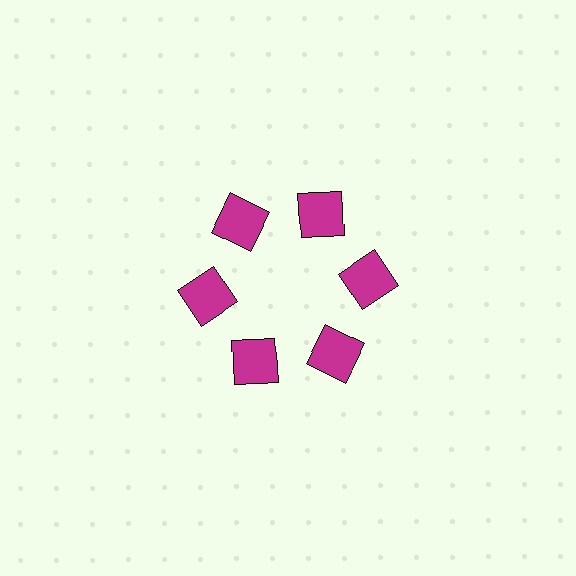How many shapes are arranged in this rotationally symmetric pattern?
There are 6 shapes, arranged in 6 groups of 1.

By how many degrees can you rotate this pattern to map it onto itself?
The pattern maps onto itself every 60 degrees of rotation.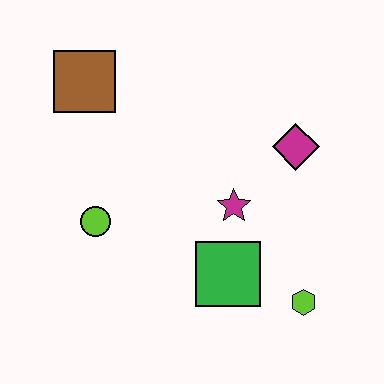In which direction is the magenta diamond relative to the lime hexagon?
The magenta diamond is above the lime hexagon.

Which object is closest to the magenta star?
The green square is closest to the magenta star.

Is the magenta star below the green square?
No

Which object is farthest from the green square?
The brown square is farthest from the green square.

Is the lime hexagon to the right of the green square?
Yes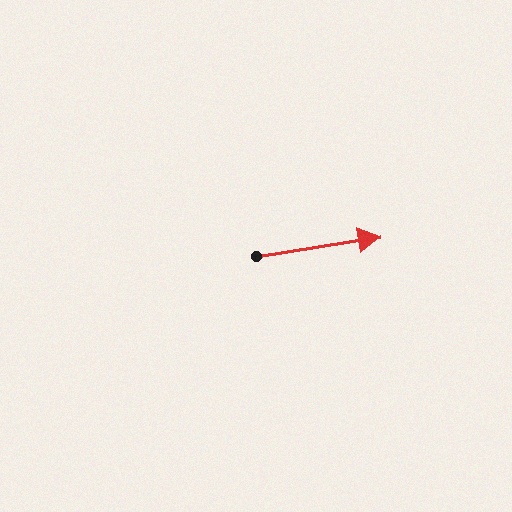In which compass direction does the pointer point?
East.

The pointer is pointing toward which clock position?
Roughly 3 o'clock.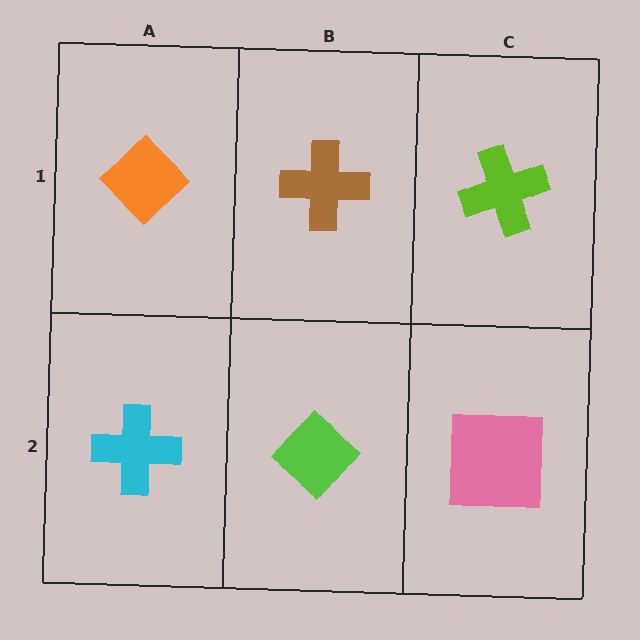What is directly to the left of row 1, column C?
A brown cross.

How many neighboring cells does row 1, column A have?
2.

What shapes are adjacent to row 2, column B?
A brown cross (row 1, column B), a cyan cross (row 2, column A), a pink square (row 2, column C).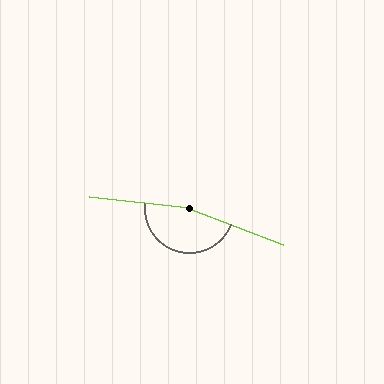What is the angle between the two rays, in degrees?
Approximately 166 degrees.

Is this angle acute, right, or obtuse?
It is obtuse.